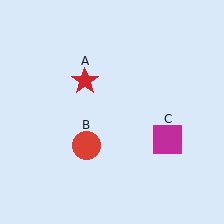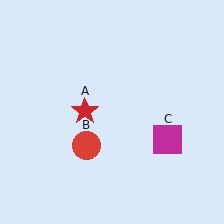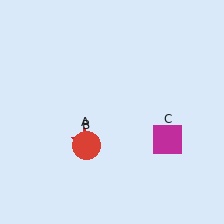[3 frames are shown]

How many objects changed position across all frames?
1 object changed position: red star (object A).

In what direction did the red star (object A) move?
The red star (object A) moved down.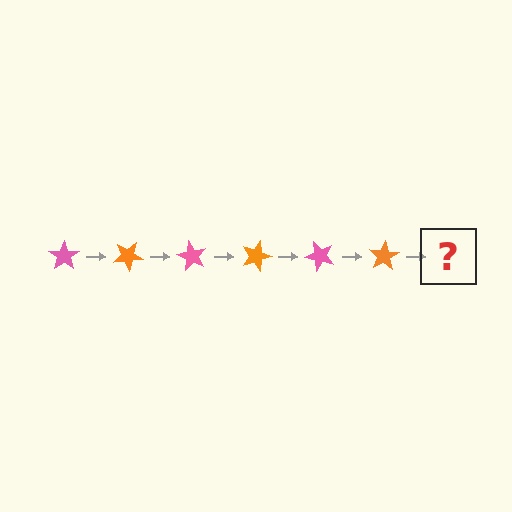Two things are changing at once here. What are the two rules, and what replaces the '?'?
The two rules are that it rotates 30 degrees each step and the color cycles through pink and orange. The '?' should be a pink star, rotated 180 degrees from the start.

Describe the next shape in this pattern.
It should be a pink star, rotated 180 degrees from the start.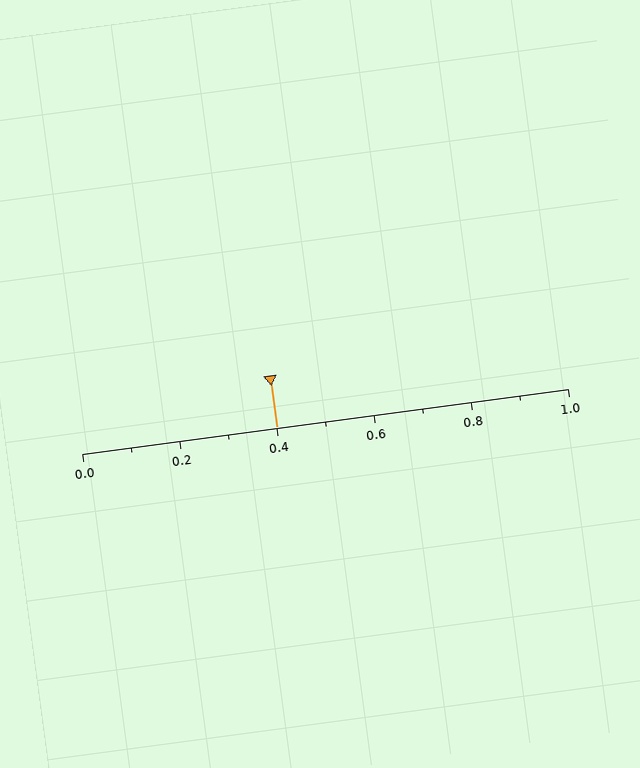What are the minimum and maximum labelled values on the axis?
The axis runs from 0.0 to 1.0.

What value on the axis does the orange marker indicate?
The marker indicates approximately 0.4.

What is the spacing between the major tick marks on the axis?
The major ticks are spaced 0.2 apart.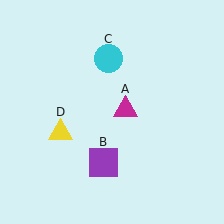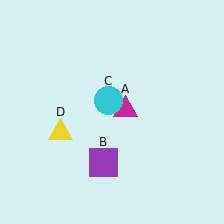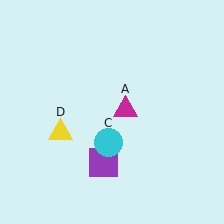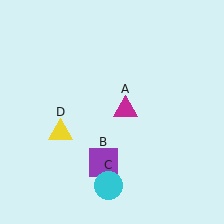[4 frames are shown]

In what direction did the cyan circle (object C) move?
The cyan circle (object C) moved down.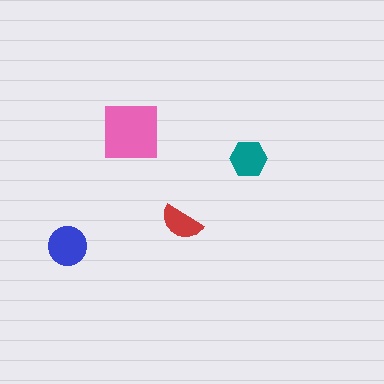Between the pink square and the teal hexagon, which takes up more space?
The pink square.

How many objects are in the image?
There are 4 objects in the image.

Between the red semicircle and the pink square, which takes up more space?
The pink square.